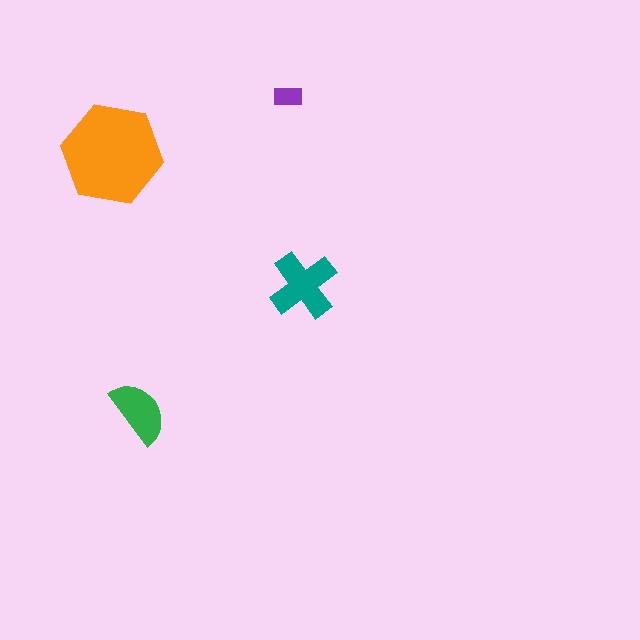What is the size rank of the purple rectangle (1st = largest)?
4th.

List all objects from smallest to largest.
The purple rectangle, the green semicircle, the teal cross, the orange hexagon.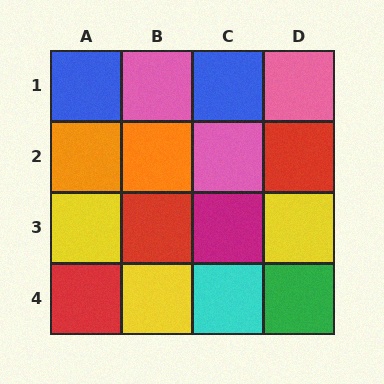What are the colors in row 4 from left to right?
Red, yellow, cyan, green.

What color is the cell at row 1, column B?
Pink.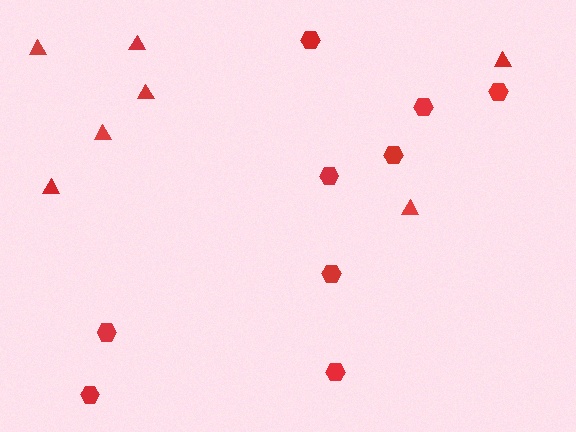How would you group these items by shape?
There are 2 groups: one group of triangles (7) and one group of hexagons (9).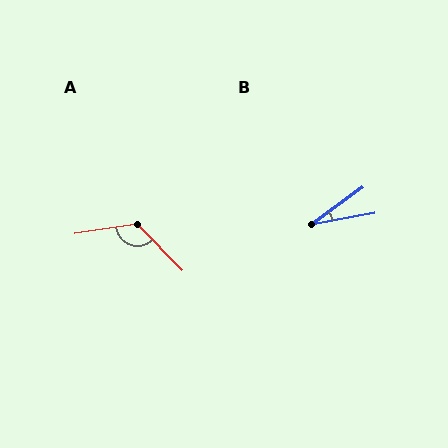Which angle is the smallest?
B, at approximately 26 degrees.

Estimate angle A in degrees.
Approximately 126 degrees.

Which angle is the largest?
A, at approximately 126 degrees.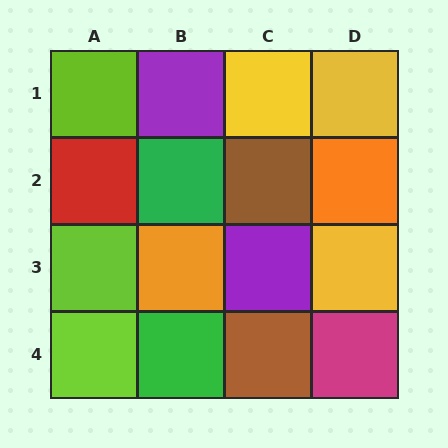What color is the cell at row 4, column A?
Lime.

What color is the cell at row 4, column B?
Green.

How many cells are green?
2 cells are green.